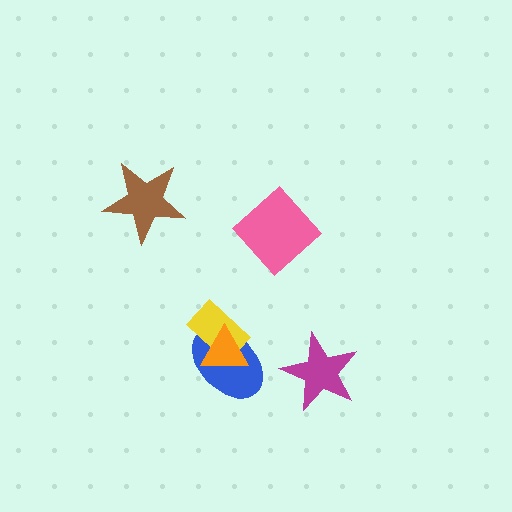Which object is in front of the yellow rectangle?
The orange triangle is in front of the yellow rectangle.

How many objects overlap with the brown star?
0 objects overlap with the brown star.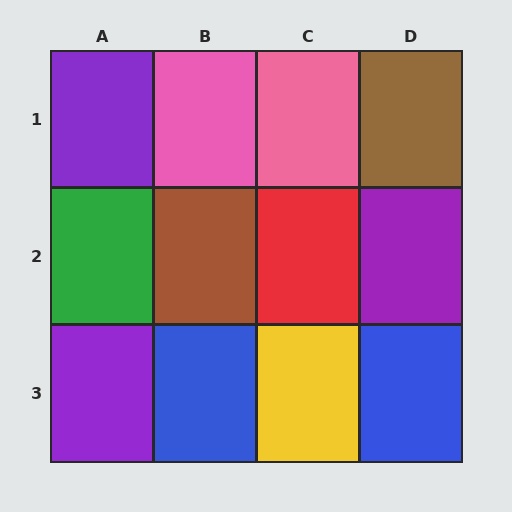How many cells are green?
1 cell is green.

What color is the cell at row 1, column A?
Purple.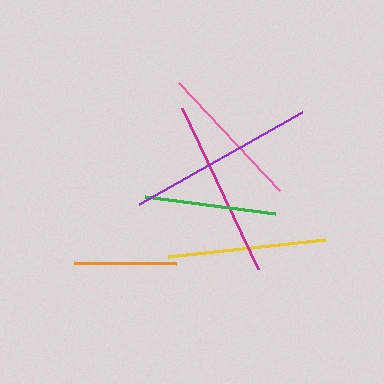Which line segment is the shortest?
The orange line is the shortest at approximately 102 pixels.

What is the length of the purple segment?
The purple segment is approximately 187 pixels long.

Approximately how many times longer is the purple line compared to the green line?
The purple line is approximately 1.4 times the length of the green line.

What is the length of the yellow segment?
The yellow segment is approximately 158 pixels long.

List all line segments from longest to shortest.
From longest to shortest: purple, magenta, yellow, pink, green, orange.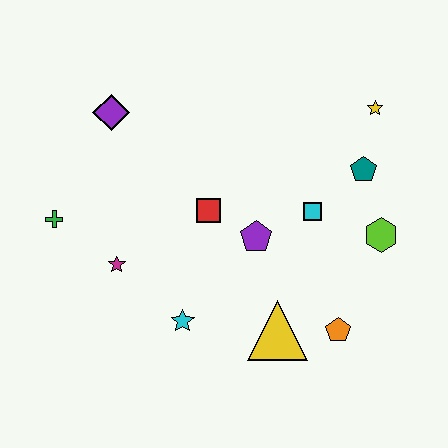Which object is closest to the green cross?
The magenta star is closest to the green cross.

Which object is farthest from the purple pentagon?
The green cross is farthest from the purple pentagon.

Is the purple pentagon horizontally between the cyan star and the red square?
No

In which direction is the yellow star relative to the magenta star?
The yellow star is to the right of the magenta star.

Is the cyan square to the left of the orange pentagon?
Yes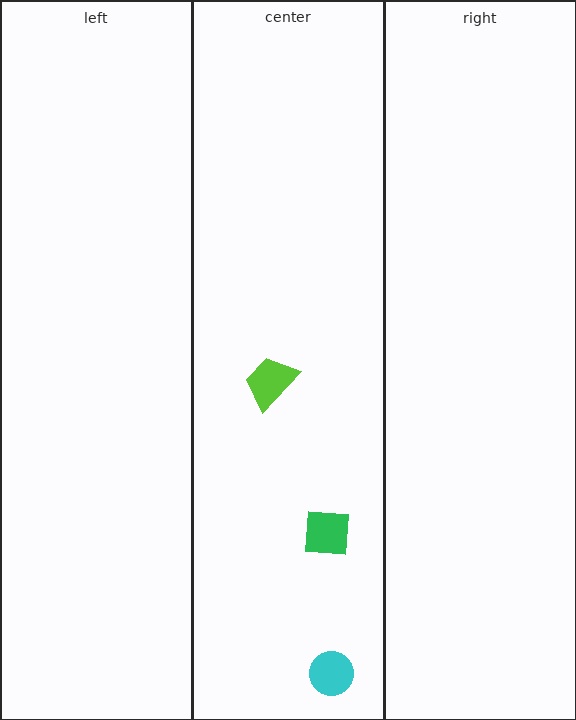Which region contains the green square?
The center region.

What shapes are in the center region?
The cyan circle, the green square, the lime trapezoid.